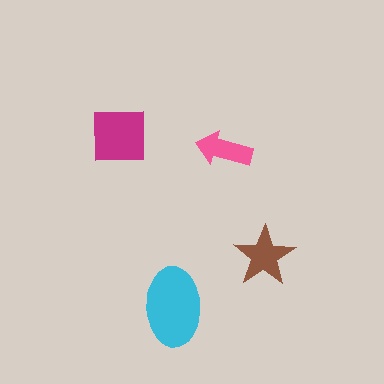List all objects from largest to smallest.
The cyan ellipse, the magenta square, the brown star, the pink arrow.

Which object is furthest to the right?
The brown star is rightmost.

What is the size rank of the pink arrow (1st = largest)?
4th.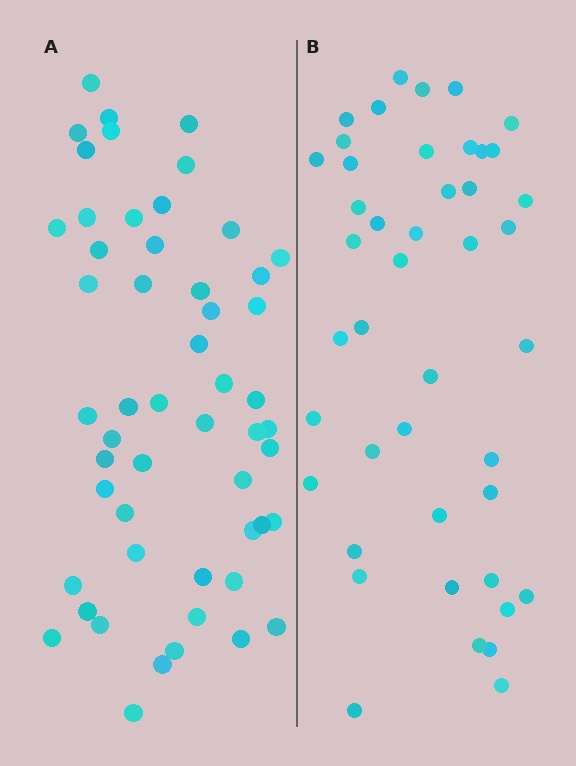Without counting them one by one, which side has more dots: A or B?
Region A (the left region) has more dots.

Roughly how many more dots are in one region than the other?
Region A has roughly 8 or so more dots than region B.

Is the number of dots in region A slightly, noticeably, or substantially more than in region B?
Region A has only slightly more — the two regions are fairly close. The ratio is roughly 1.2 to 1.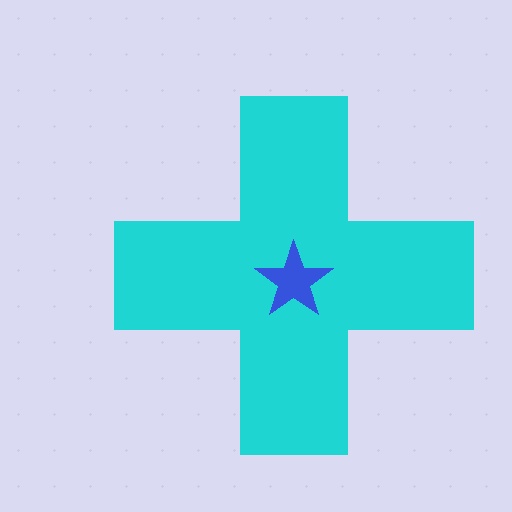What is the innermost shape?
The blue star.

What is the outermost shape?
The cyan cross.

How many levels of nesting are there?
2.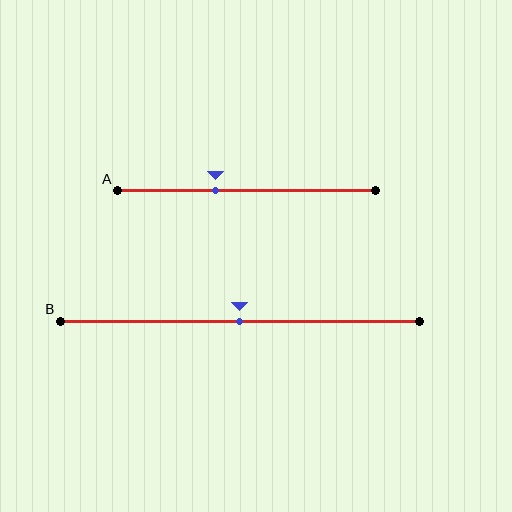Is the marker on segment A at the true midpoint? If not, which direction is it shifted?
No, the marker on segment A is shifted to the left by about 12% of the segment length.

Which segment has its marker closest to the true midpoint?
Segment B has its marker closest to the true midpoint.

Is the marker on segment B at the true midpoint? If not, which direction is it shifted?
Yes, the marker on segment B is at the true midpoint.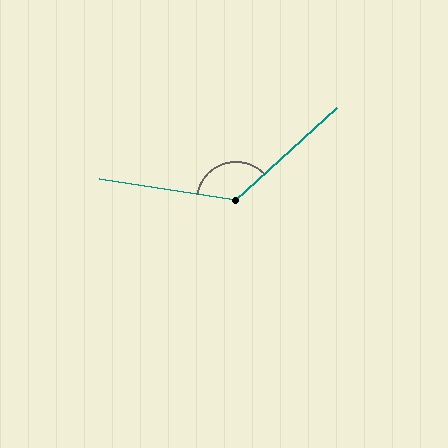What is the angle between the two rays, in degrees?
Approximately 129 degrees.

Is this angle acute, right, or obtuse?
It is obtuse.